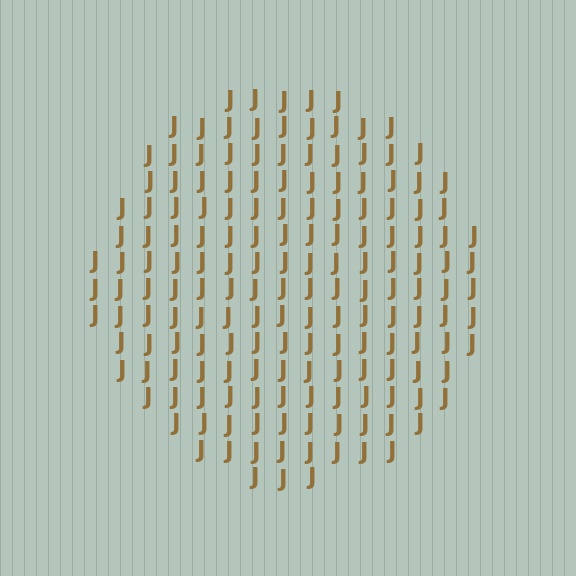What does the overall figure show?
The overall figure shows a circle.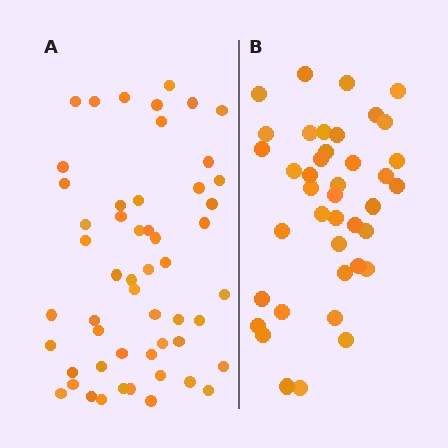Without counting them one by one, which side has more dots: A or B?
Region A (the left region) has more dots.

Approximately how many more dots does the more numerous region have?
Region A has approximately 15 more dots than region B.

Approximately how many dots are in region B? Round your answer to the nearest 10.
About 40 dots.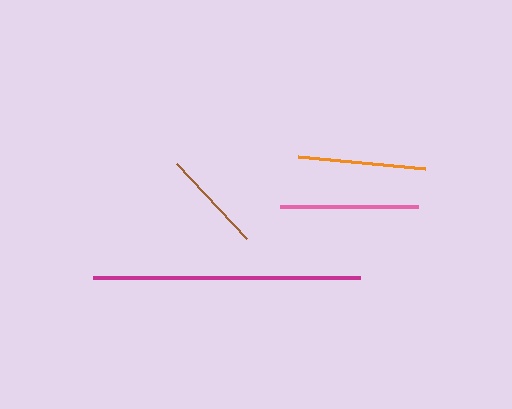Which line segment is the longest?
The magenta line is the longest at approximately 267 pixels.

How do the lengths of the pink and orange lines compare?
The pink and orange lines are approximately the same length.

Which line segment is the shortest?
The brown line is the shortest at approximately 103 pixels.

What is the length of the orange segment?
The orange segment is approximately 128 pixels long.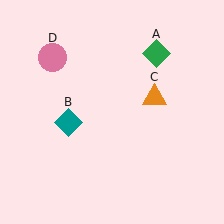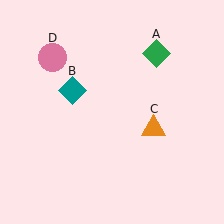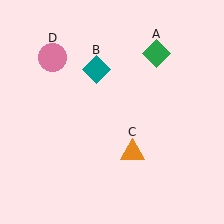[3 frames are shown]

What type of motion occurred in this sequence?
The teal diamond (object B), orange triangle (object C) rotated clockwise around the center of the scene.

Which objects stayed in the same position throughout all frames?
Green diamond (object A) and pink circle (object D) remained stationary.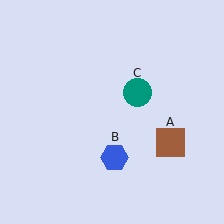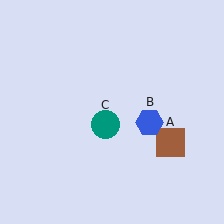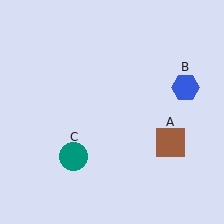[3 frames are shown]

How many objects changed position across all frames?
2 objects changed position: blue hexagon (object B), teal circle (object C).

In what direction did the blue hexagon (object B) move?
The blue hexagon (object B) moved up and to the right.